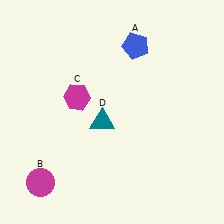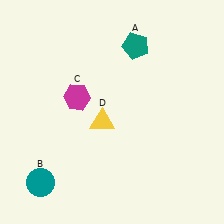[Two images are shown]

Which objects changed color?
A changed from blue to teal. B changed from magenta to teal. D changed from teal to yellow.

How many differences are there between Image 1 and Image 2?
There are 3 differences between the two images.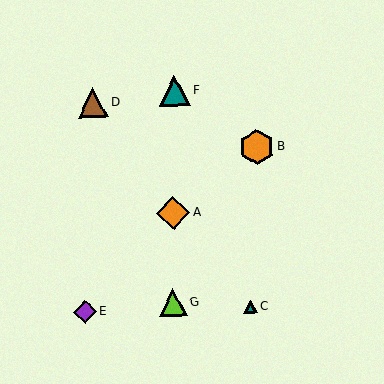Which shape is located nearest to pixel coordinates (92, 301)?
The purple diamond (labeled E) at (85, 312) is nearest to that location.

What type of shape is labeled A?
Shape A is an orange diamond.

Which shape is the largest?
The orange hexagon (labeled B) is the largest.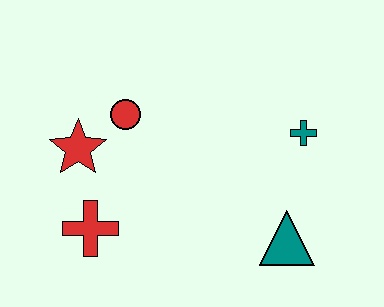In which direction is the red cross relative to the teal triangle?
The red cross is to the left of the teal triangle.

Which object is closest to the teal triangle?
The teal cross is closest to the teal triangle.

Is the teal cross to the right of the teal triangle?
Yes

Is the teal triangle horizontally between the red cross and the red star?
No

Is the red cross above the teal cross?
No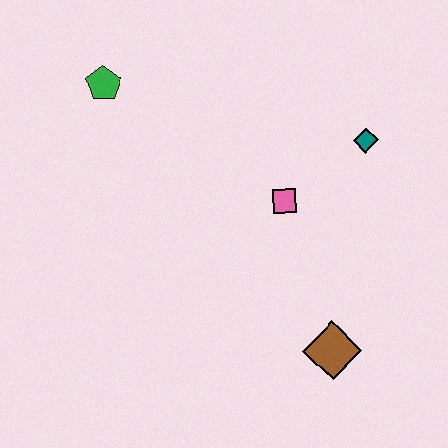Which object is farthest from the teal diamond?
The green pentagon is farthest from the teal diamond.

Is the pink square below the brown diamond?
No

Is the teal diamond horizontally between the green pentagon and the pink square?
No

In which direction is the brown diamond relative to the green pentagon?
The brown diamond is below the green pentagon.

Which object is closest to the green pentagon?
The pink square is closest to the green pentagon.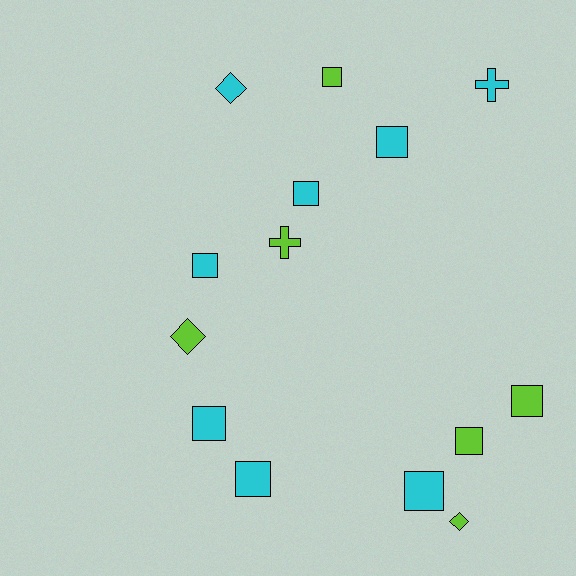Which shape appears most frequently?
Square, with 9 objects.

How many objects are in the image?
There are 14 objects.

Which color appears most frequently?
Cyan, with 8 objects.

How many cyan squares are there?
There are 6 cyan squares.